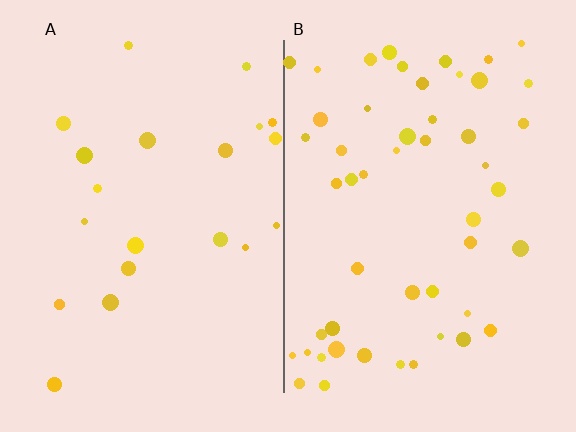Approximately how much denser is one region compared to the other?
Approximately 2.4× — region B over region A.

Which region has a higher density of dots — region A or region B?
B (the right).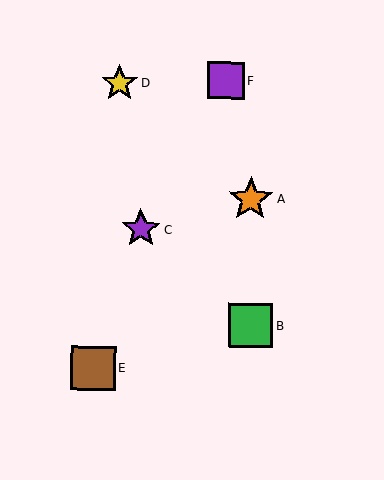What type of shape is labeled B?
Shape B is a green square.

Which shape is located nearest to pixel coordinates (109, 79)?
The yellow star (labeled D) at (120, 83) is nearest to that location.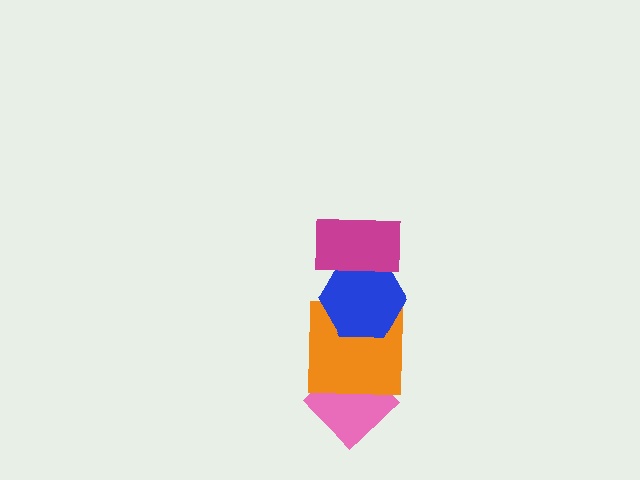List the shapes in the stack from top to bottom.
From top to bottom: the magenta rectangle, the blue hexagon, the orange square, the pink diamond.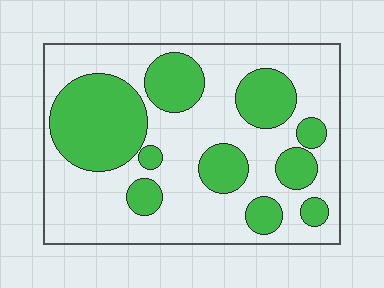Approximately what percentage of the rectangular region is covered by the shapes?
Approximately 35%.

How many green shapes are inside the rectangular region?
10.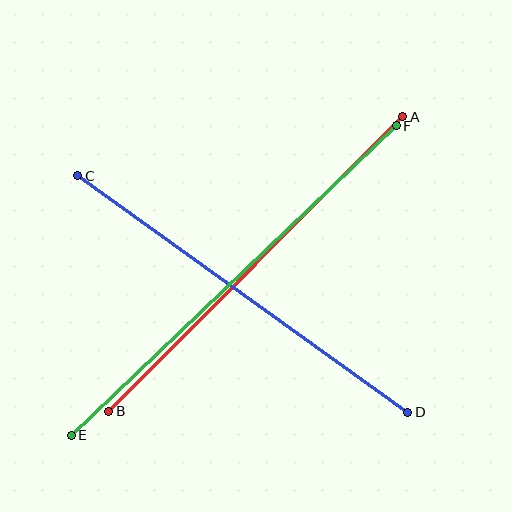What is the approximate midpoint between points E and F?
The midpoint is at approximately (234, 281) pixels.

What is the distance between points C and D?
The distance is approximately 406 pixels.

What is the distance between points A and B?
The distance is approximately 416 pixels.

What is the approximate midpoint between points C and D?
The midpoint is at approximately (243, 294) pixels.